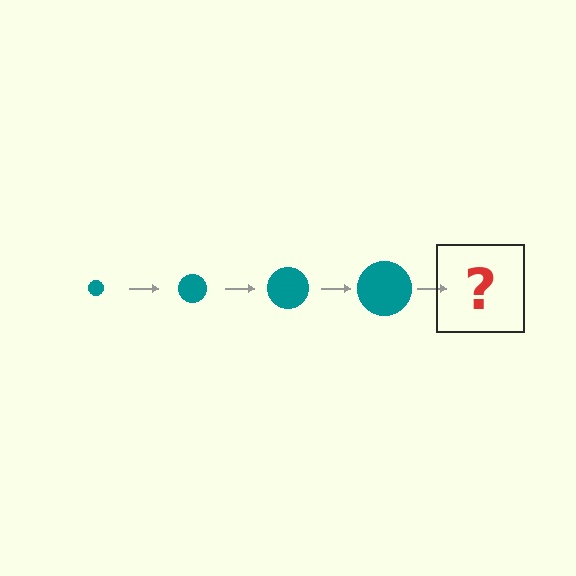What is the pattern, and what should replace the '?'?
The pattern is that the circle gets progressively larger each step. The '?' should be a teal circle, larger than the previous one.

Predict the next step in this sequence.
The next step is a teal circle, larger than the previous one.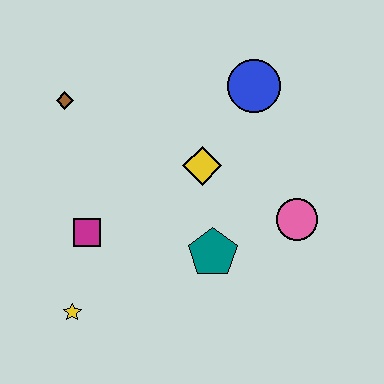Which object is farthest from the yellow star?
The blue circle is farthest from the yellow star.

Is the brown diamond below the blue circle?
Yes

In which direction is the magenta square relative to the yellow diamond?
The magenta square is to the left of the yellow diamond.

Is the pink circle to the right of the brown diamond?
Yes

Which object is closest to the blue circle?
The yellow diamond is closest to the blue circle.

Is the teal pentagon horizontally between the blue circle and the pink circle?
No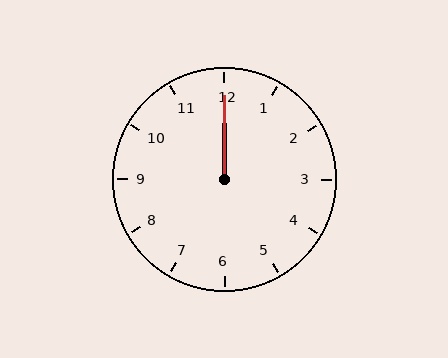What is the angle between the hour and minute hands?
Approximately 0 degrees.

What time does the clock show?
12:00.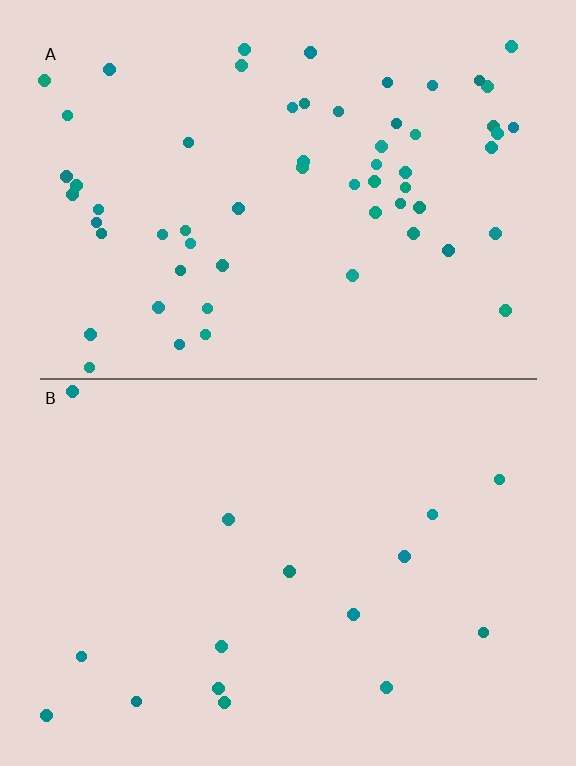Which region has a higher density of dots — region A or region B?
A (the top).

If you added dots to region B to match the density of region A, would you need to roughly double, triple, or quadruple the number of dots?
Approximately quadruple.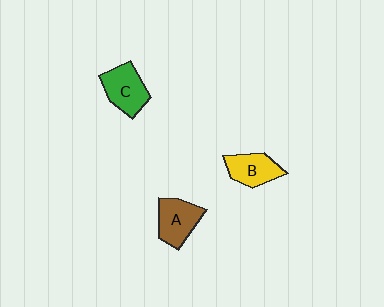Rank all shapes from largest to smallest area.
From largest to smallest: C (green), A (brown), B (yellow).